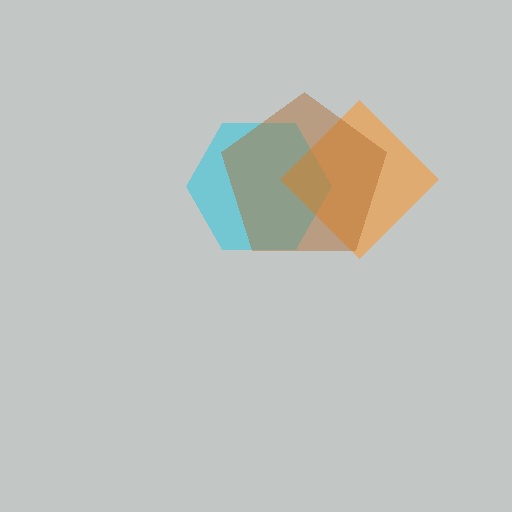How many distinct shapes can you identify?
There are 3 distinct shapes: a cyan hexagon, an orange diamond, a brown pentagon.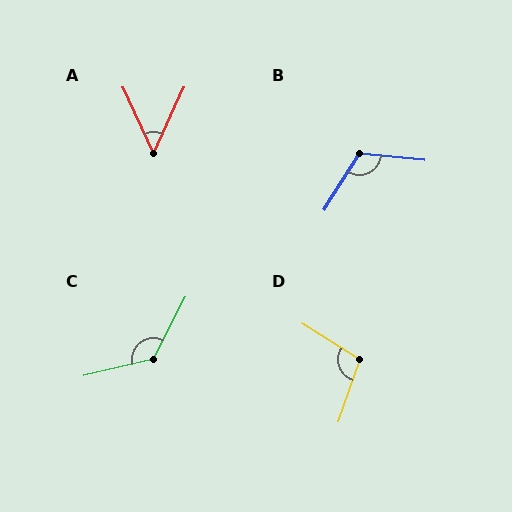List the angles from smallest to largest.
A (49°), D (104°), B (117°), C (131°).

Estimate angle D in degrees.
Approximately 104 degrees.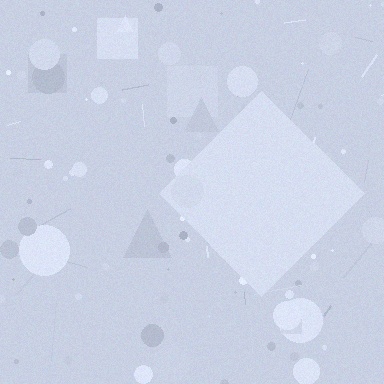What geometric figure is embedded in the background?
A diamond is embedded in the background.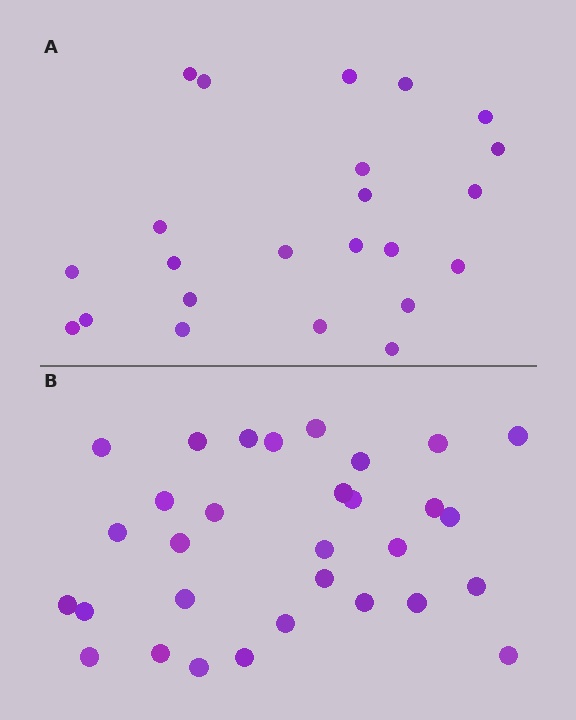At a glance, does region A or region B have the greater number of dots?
Region B (the bottom region) has more dots.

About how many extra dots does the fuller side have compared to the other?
Region B has roughly 8 or so more dots than region A.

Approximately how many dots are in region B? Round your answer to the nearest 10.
About 30 dots. (The exact count is 31, which rounds to 30.)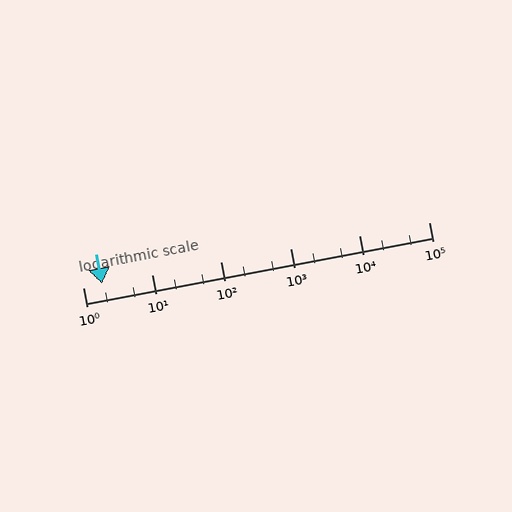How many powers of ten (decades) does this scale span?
The scale spans 5 decades, from 1 to 100000.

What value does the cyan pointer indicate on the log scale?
The pointer indicates approximately 1.9.